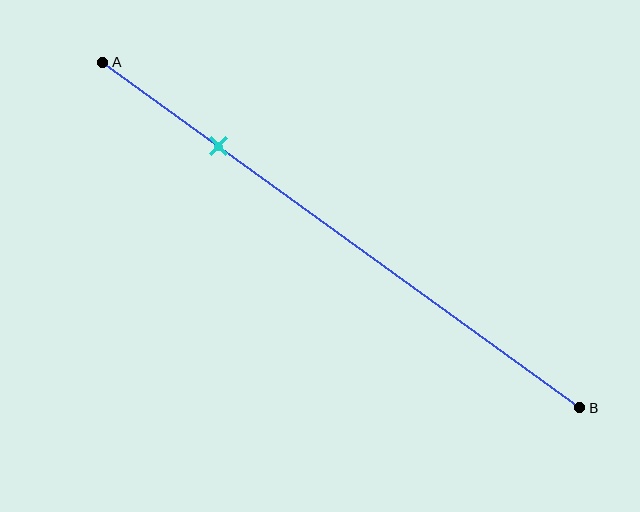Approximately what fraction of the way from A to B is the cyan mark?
The cyan mark is approximately 25% of the way from A to B.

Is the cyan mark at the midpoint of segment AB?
No, the mark is at about 25% from A, not at the 50% midpoint.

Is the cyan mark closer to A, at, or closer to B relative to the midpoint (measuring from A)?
The cyan mark is closer to point A than the midpoint of segment AB.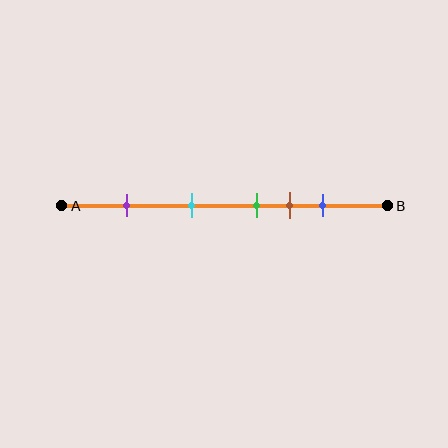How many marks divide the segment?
There are 5 marks dividing the segment.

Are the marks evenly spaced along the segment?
No, the marks are not evenly spaced.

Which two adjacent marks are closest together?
The green and brown marks are the closest adjacent pair.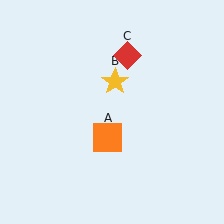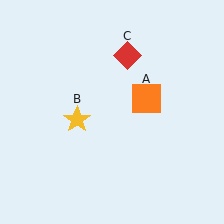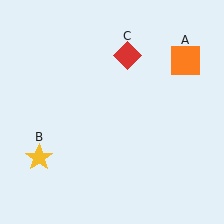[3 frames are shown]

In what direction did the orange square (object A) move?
The orange square (object A) moved up and to the right.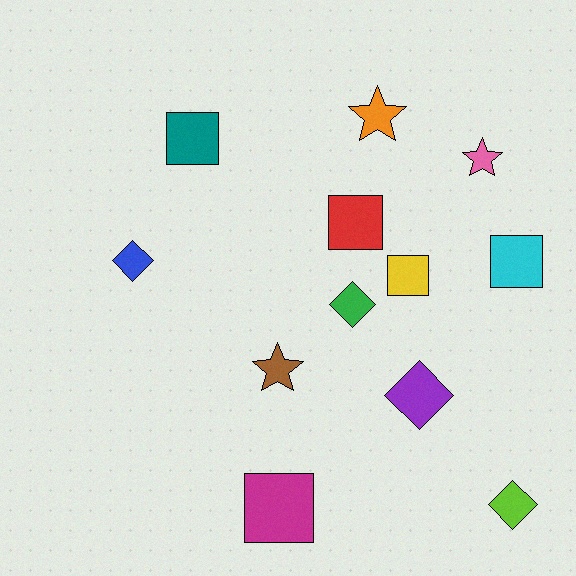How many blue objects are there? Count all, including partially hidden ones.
There is 1 blue object.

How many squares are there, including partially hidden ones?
There are 5 squares.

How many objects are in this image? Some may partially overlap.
There are 12 objects.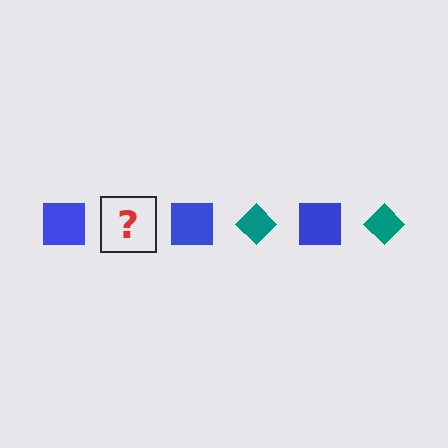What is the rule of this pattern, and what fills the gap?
The rule is that the pattern alternates between blue square and teal diamond. The gap should be filled with a teal diamond.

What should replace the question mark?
The question mark should be replaced with a teal diamond.